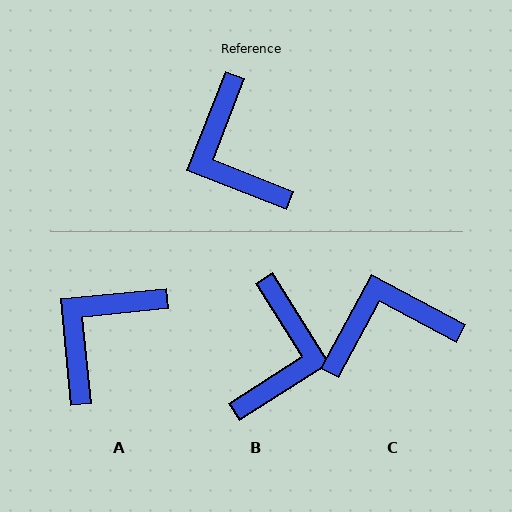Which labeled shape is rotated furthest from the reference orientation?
B, about 144 degrees away.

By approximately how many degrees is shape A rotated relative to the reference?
Approximately 63 degrees clockwise.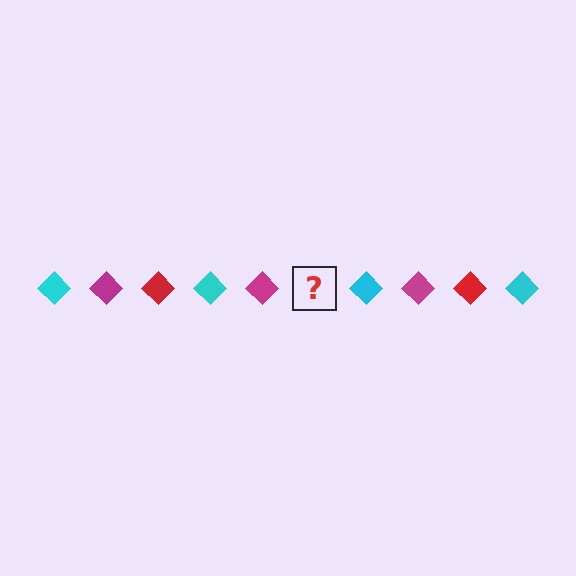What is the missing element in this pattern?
The missing element is a red diamond.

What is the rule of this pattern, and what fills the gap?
The rule is that the pattern cycles through cyan, magenta, red diamonds. The gap should be filled with a red diamond.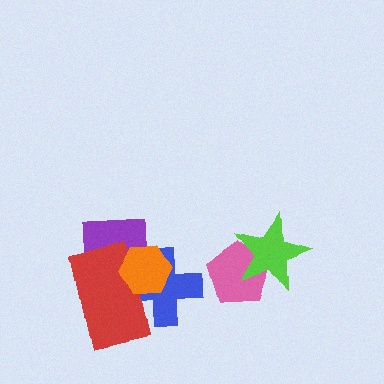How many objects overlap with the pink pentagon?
1 object overlaps with the pink pentagon.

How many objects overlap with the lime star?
1 object overlaps with the lime star.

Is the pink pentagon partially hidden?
Yes, it is partially covered by another shape.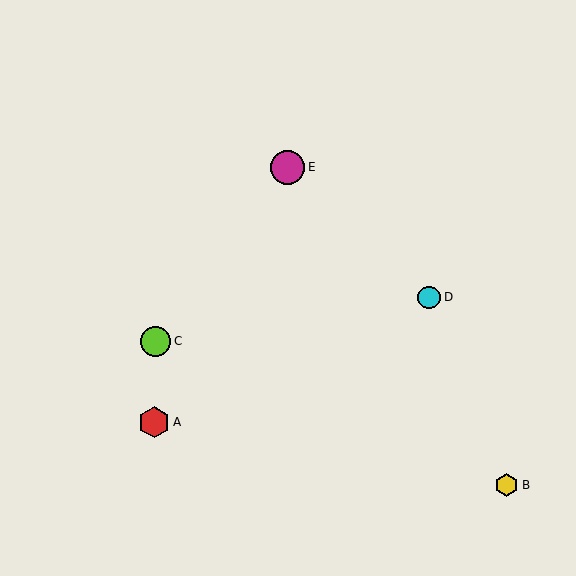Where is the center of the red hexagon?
The center of the red hexagon is at (154, 422).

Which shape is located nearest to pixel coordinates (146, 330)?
The lime circle (labeled C) at (156, 341) is nearest to that location.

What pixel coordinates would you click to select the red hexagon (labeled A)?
Click at (154, 422) to select the red hexagon A.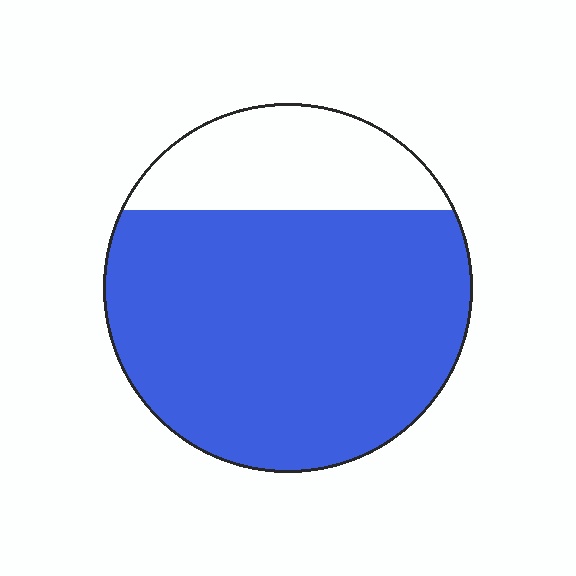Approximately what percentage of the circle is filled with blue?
Approximately 75%.